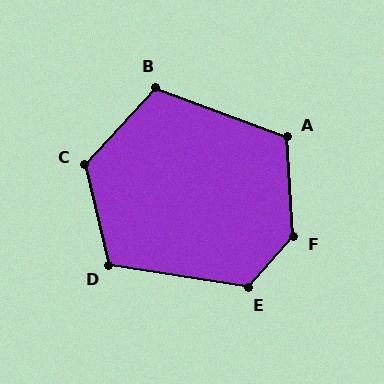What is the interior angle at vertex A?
Approximately 114 degrees (obtuse).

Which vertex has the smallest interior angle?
B, at approximately 112 degrees.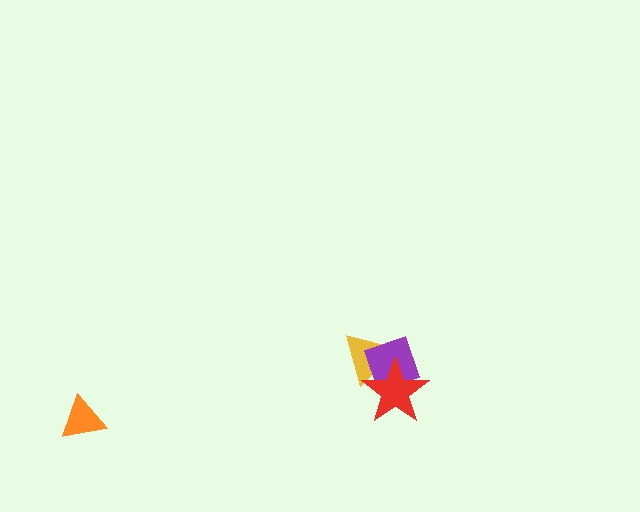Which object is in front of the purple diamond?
The red star is in front of the purple diamond.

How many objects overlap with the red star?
2 objects overlap with the red star.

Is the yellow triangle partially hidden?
Yes, it is partially covered by another shape.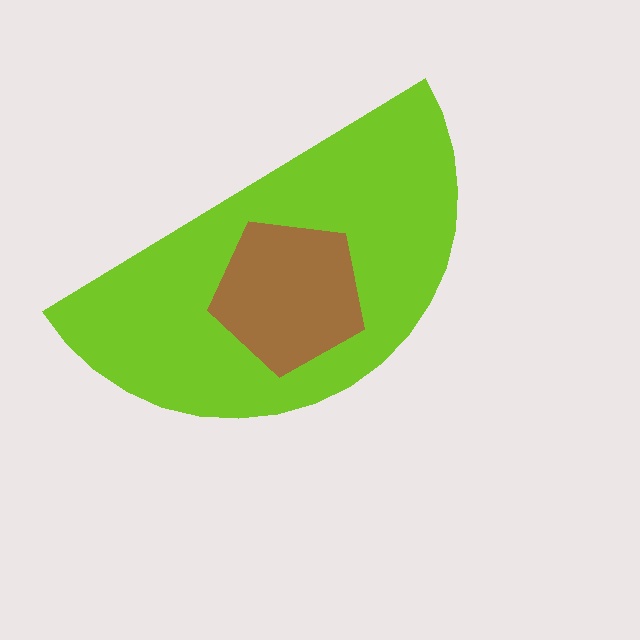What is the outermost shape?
The lime semicircle.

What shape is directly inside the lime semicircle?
The brown pentagon.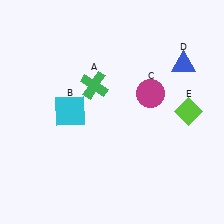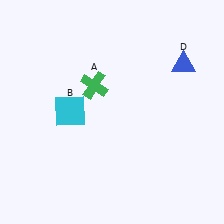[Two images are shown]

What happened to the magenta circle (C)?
The magenta circle (C) was removed in Image 2. It was in the top-right area of Image 1.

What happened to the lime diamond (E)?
The lime diamond (E) was removed in Image 2. It was in the top-right area of Image 1.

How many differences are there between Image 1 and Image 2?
There are 2 differences between the two images.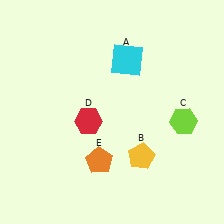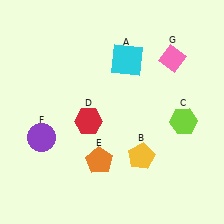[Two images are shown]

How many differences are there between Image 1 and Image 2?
There are 2 differences between the two images.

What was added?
A purple circle (F), a pink diamond (G) were added in Image 2.